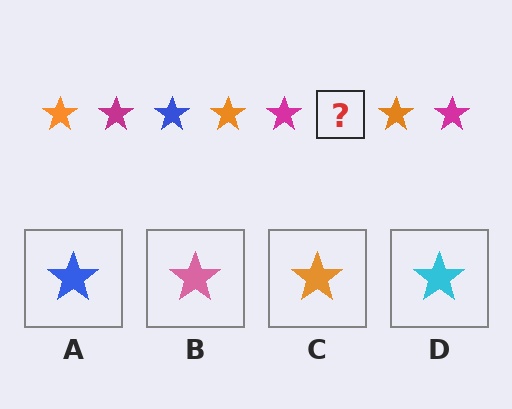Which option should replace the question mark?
Option A.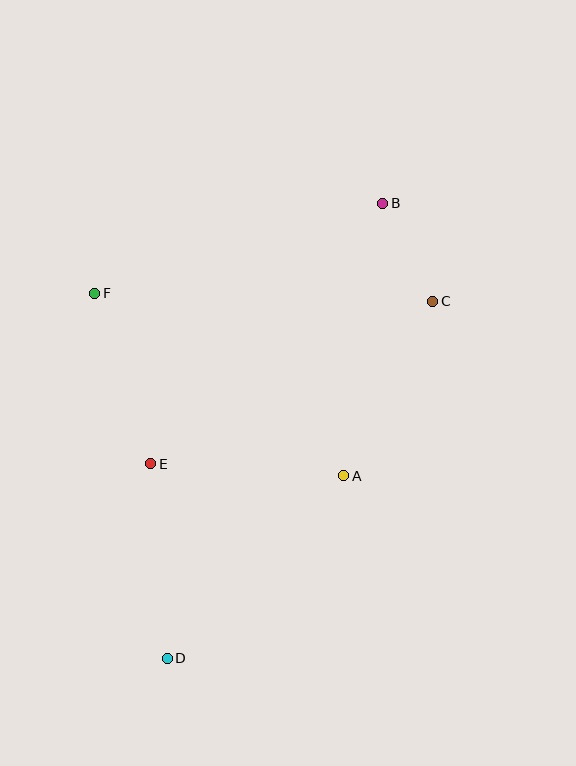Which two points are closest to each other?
Points B and C are closest to each other.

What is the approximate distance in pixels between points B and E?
The distance between B and E is approximately 349 pixels.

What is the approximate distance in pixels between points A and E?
The distance between A and E is approximately 194 pixels.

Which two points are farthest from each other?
Points B and D are farthest from each other.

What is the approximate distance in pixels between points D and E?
The distance between D and E is approximately 196 pixels.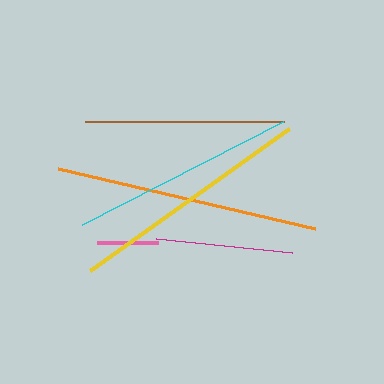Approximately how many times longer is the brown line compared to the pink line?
The brown line is approximately 3.2 times the length of the pink line.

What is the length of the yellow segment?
The yellow segment is approximately 245 pixels long.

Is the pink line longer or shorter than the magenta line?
The magenta line is longer than the pink line.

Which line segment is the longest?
The orange line is the longest at approximately 264 pixels.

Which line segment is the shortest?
The pink line is the shortest at approximately 61 pixels.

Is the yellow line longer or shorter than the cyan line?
The yellow line is longer than the cyan line.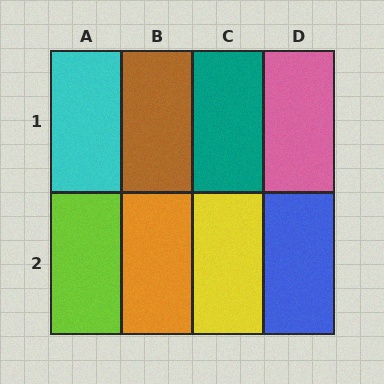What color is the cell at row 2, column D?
Blue.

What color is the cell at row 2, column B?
Orange.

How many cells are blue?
1 cell is blue.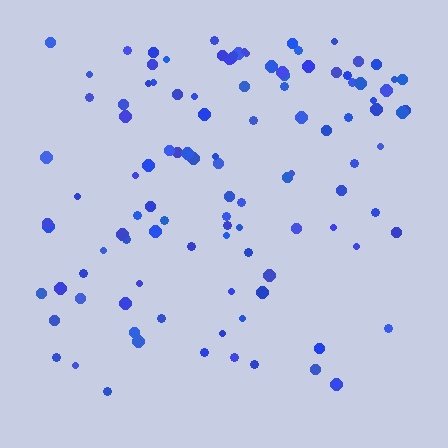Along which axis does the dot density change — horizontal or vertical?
Vertical.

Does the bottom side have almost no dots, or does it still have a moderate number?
Still a moderate number, just noticeably fewer than the top.